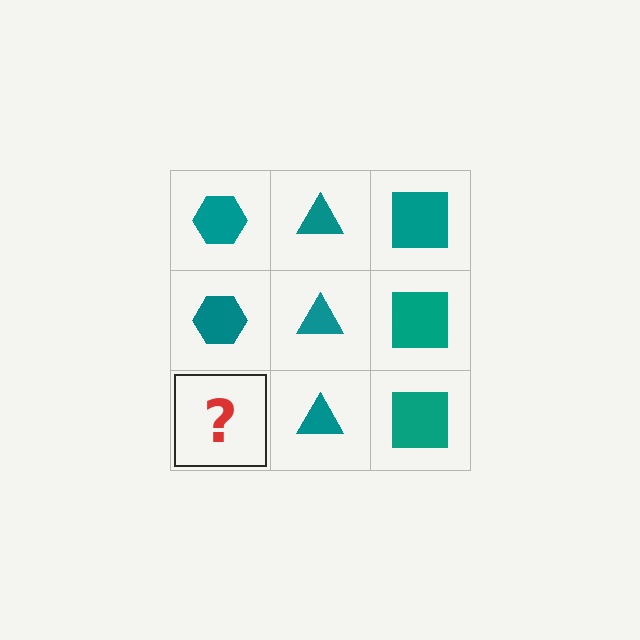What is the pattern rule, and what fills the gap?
The rule is that each column has a consistent shape. The gap should be filled with a teal hexagon.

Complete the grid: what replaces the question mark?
The question mark should be replaced with a teal hexagon.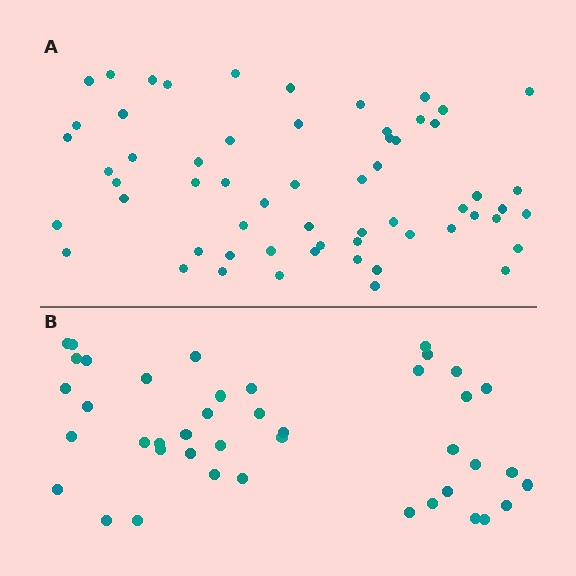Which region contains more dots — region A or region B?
Region A (the top region) has more dots.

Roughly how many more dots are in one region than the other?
Region A has approximately 20 more dots than region B.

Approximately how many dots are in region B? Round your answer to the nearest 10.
About 40 dots. (The exact count is 42, which rounds to 40.)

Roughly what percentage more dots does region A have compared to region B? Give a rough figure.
About 45% more.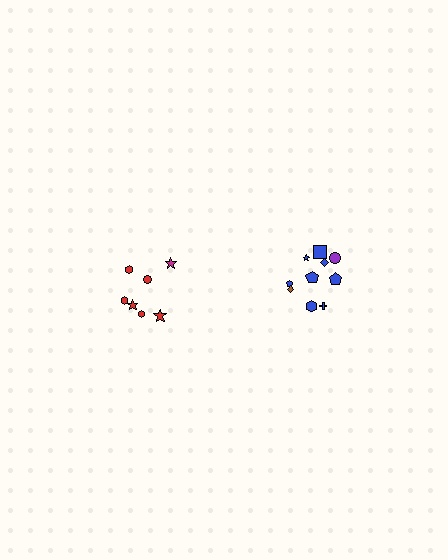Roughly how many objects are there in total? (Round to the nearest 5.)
Roughly 15 objects in total.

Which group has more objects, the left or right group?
The right group.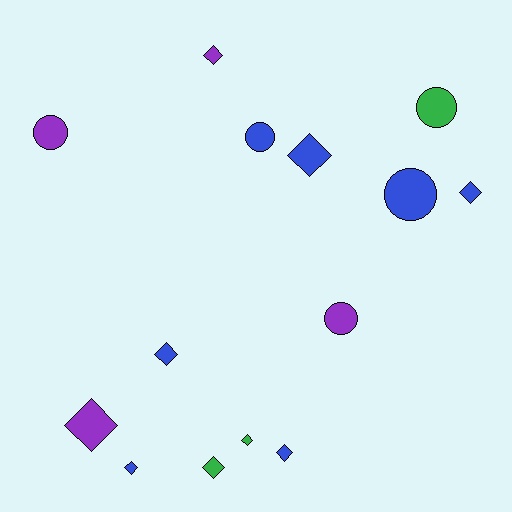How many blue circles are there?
There are 2 blue circles.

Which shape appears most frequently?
Diamond, with 9 objects.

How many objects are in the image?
There are 14 objects.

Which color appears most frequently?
Blue, with 7 objects.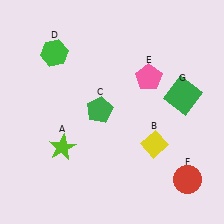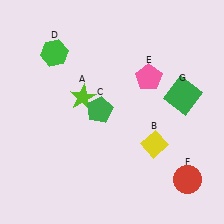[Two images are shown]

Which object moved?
The lime star (A) moved up.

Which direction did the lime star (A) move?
The lime star (A) moved up.